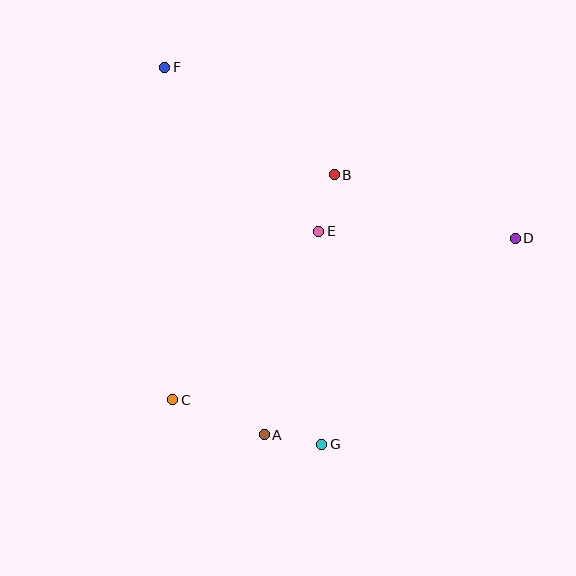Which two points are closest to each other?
Points A and G are closest to each other.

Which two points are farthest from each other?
Points F and G are farthest from each other.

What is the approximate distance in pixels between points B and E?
The distance between B and E is approximately 59 pixels.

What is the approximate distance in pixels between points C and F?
The distance between C and F is approximately 333 pixels.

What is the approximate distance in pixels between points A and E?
The distance between A and E is approximately 211 pixels.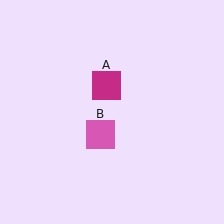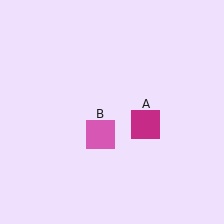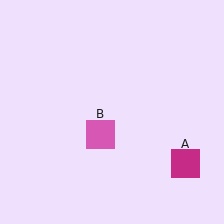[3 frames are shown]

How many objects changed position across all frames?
1 object changed position: magenta square (object A).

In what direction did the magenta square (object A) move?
The magenta square (object A) moved down and to the right.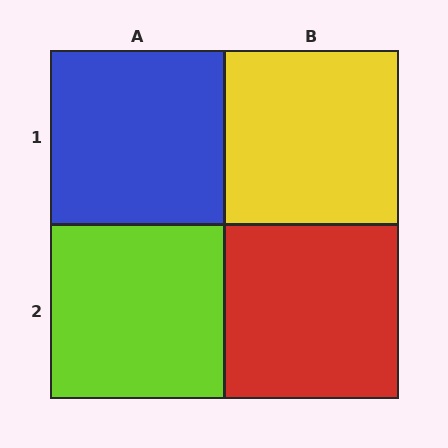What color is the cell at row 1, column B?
Yellow.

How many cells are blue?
1 cell is blue.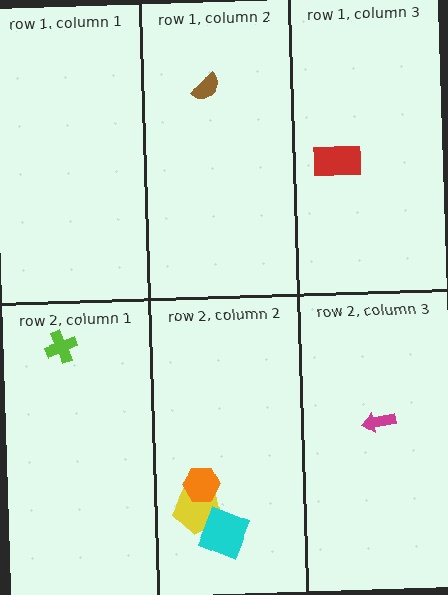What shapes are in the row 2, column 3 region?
The magenta arrow.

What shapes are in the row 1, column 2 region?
The brown semicircle.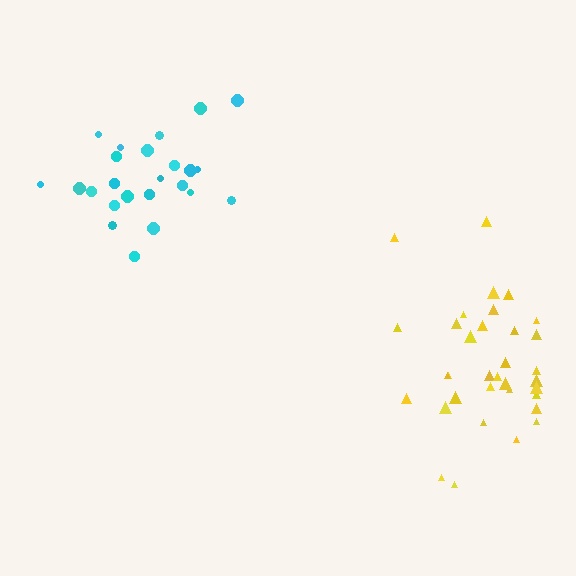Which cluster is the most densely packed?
Cyan.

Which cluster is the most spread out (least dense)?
Yellow.